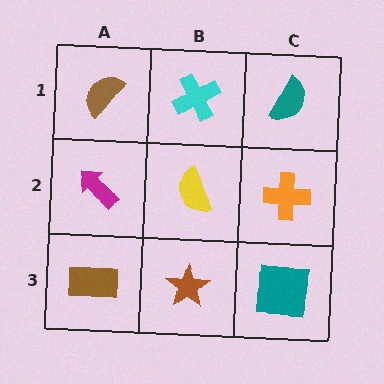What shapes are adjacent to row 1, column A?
A magenta arrow (row 2, column A), a cyan cross (row 1, column B).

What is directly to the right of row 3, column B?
A teal square.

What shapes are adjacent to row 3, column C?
An orange cross (row 2, column C), a brown star (row 3, column B).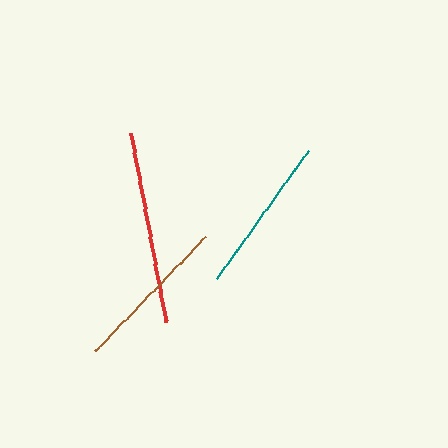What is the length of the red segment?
The red segment is approximately 193 pixels long.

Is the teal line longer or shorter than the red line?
The red line is longer than the teal line.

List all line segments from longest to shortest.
From longest to shortest: red, brown, teal.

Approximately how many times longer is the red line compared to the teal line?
The red line is approximately 1.2 times the length of the teal line.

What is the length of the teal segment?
The teal segment is approximately 158 pixels long.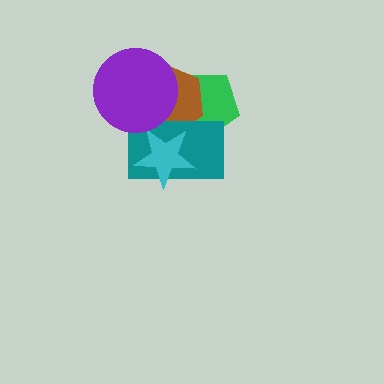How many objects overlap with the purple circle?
2 objects overlap with the purple circle.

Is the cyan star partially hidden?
No, no other shape covers it.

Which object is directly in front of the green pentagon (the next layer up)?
The brown hexagon is directly in front of the green pentagon.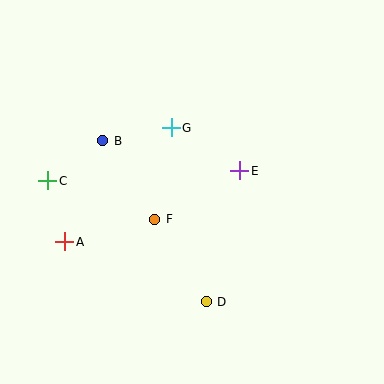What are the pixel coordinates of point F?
Point F is at (155, 219).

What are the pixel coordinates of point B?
Point B is at (103, 141).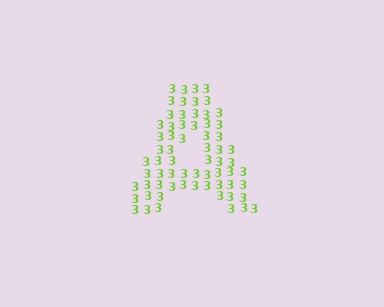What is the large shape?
The large shape is the letter A.